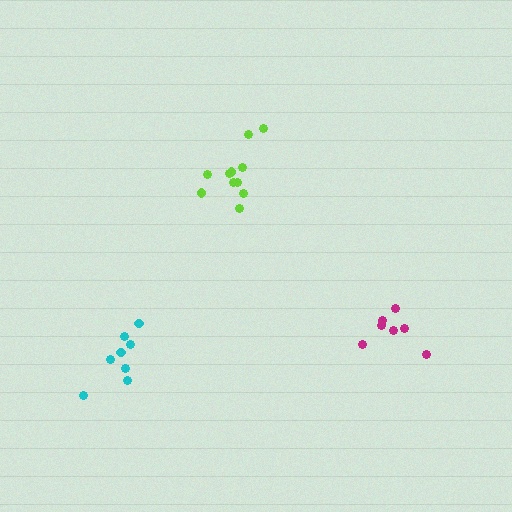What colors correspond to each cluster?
The clusters are colored: lime, magenta, cyan.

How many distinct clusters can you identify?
There are 3 distinct clusters.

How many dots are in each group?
Group 1: 11 dots, Group 2: 7 dots, Group 3: 8 dots (26 total).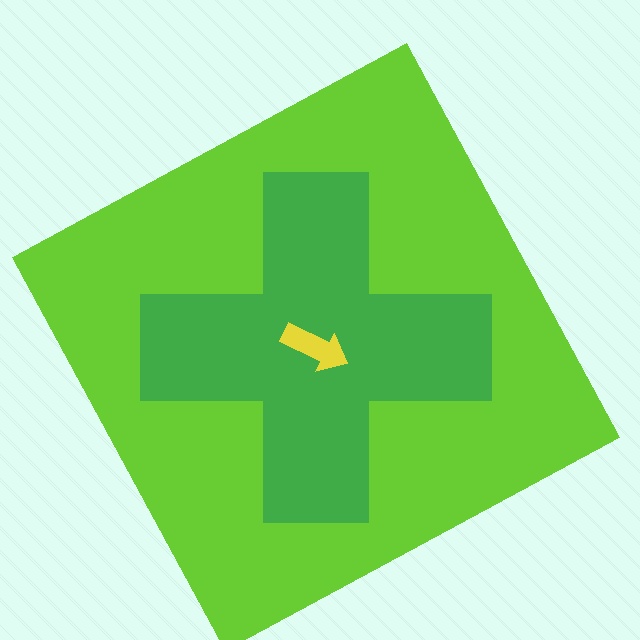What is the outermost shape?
The lime square.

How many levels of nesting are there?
3.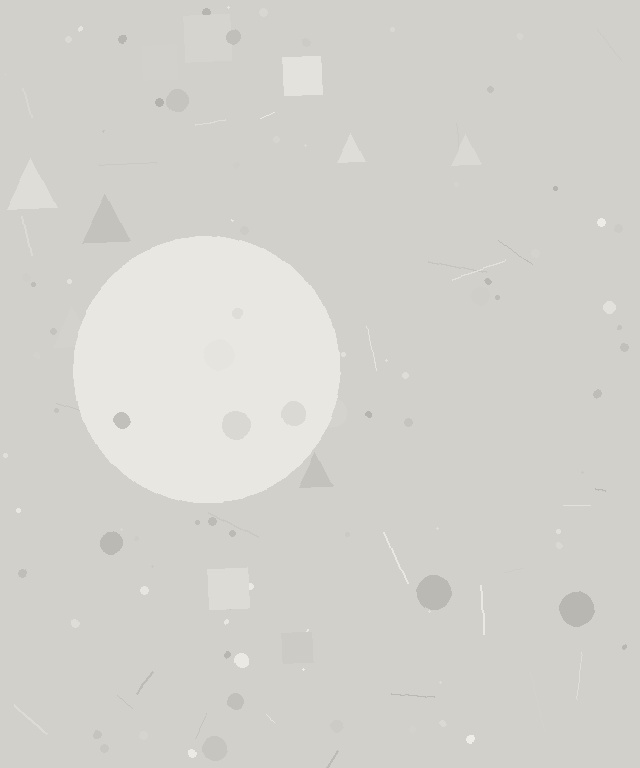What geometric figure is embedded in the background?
A circle is embedded in the background.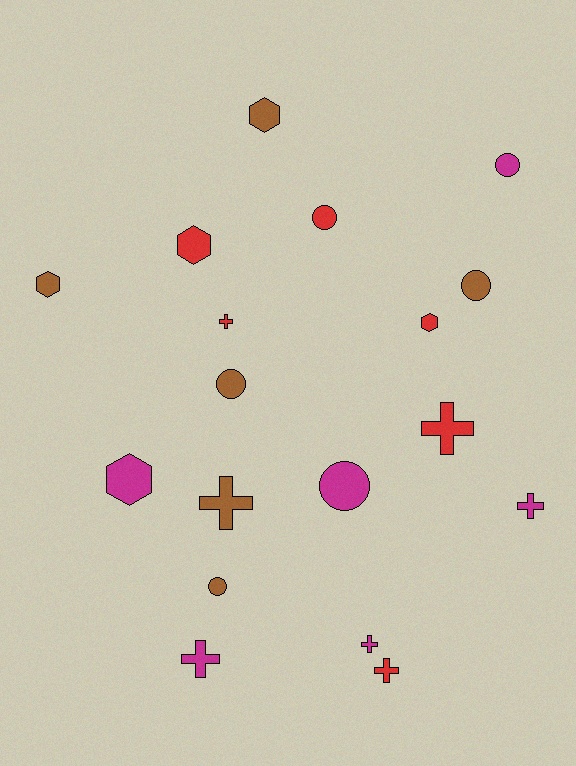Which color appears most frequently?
Magenta, with 6 objects.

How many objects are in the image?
There are 18 objects.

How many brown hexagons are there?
There are 2 brown hexagons.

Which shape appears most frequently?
Cross, with 7 objects.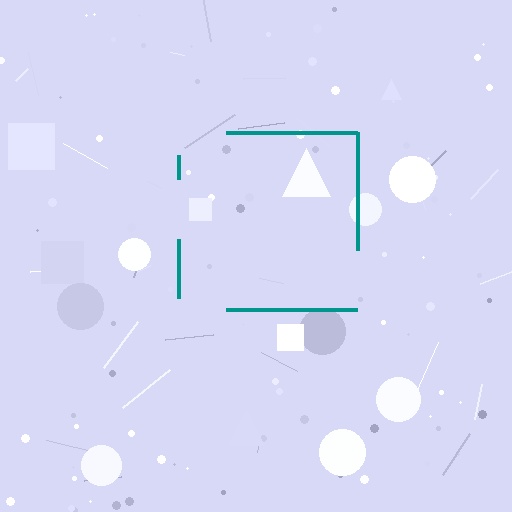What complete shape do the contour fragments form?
The contour fragments form a square.